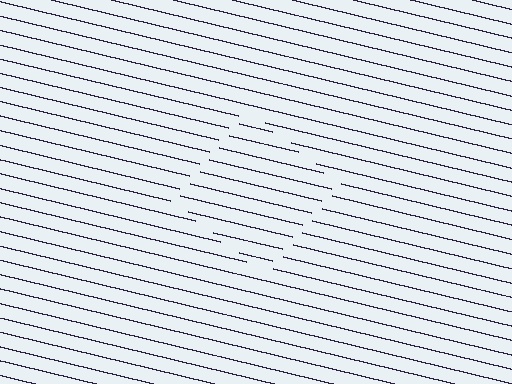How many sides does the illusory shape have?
4 sides — the line-ends trace a square.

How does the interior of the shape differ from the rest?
The interior of the shape contains the same grating, shifted by half a period — the contour is defined by the phase discontinuity where line-ends from the inner and outer gratings abut.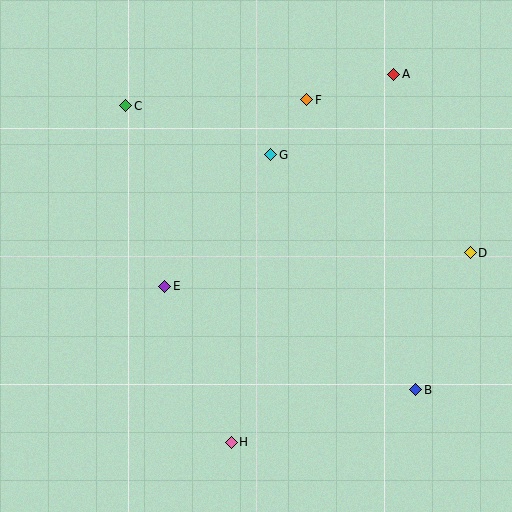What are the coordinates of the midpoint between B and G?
The midpoint between B and G is at (343, 272).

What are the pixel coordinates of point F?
Point F is at (307, 100).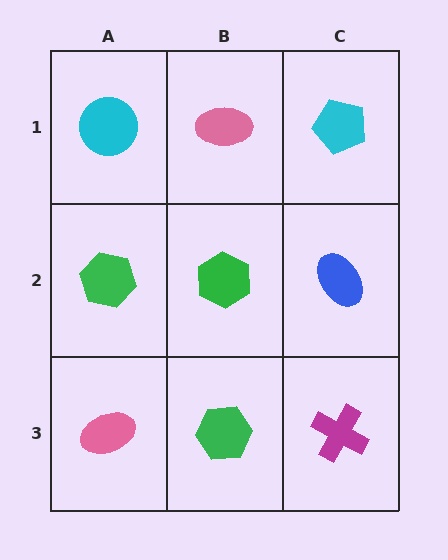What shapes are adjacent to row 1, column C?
A blue ellipse (row 2, column C), a pink ellipse (row 1, column B).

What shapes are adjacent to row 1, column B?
A green hexagon (row 2, column B), a cyan circle (row 1, column A), a cyan pentagon (row 1, column C).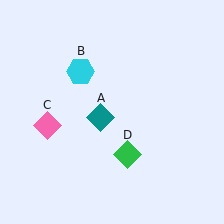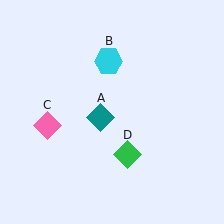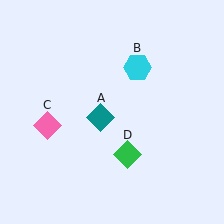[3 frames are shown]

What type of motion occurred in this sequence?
The cyan hexagon (object B) rotated clockwise around the center of the scene.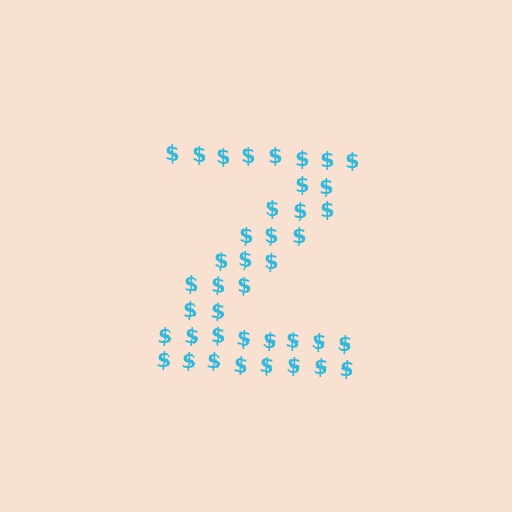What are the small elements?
The small elements are dollar signs.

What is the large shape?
The large shape is the letter Z.